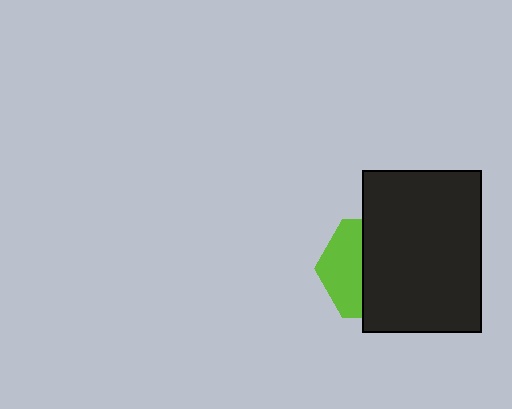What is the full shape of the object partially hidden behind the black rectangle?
The partially hidden object is a lime hexagon.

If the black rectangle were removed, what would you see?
You would see the complete lime hexagon.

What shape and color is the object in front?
The object in front is a black rectangle.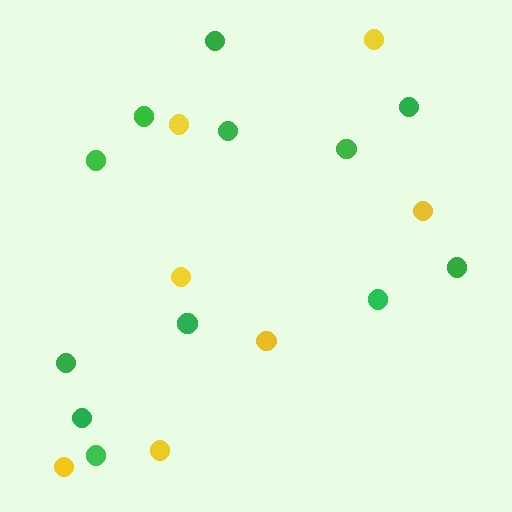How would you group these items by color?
There are 2 groups: one group of green circles (12) and one group of yellow circles (7).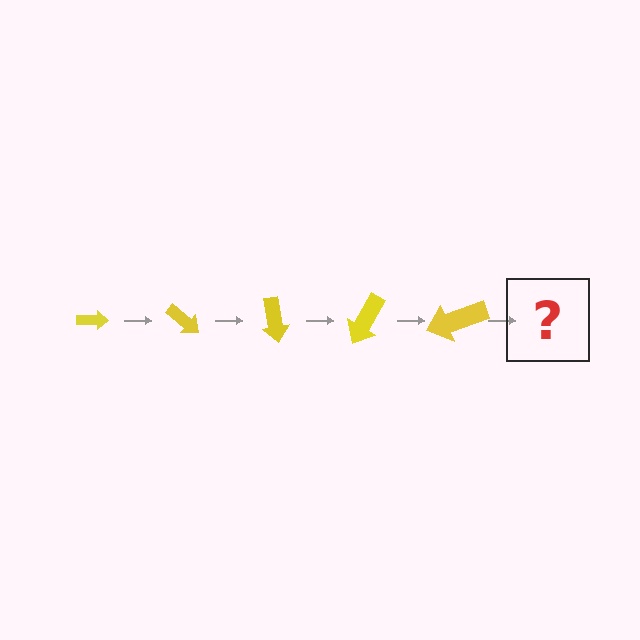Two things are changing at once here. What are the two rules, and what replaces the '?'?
The two rules are that the arrow grows larger each step and it rotates 40 degrees each step. The '?' should be an arrow, larger than the previous one and rotated 200 degrees from the start.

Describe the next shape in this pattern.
It should be an arrow, larger than the previous one and rotated 200 degrees from the start.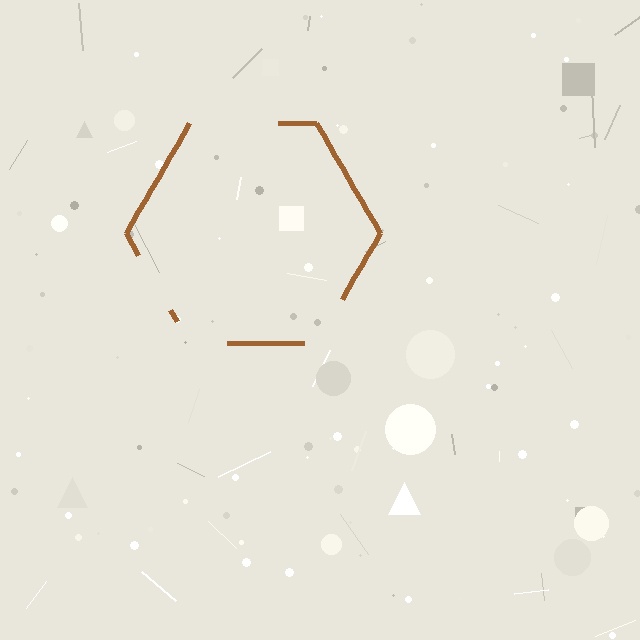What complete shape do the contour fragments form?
The contour fragments form a hexagon.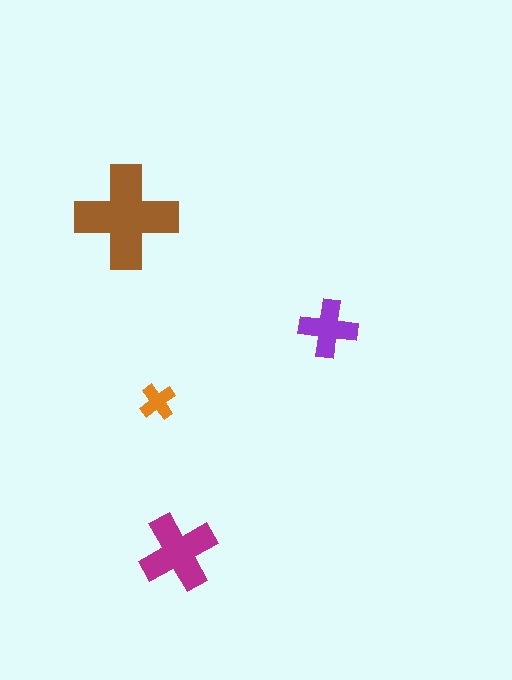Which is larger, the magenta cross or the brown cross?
The brown one.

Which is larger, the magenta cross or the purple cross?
The magenta one.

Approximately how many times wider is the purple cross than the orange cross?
About 1.5 times wider.